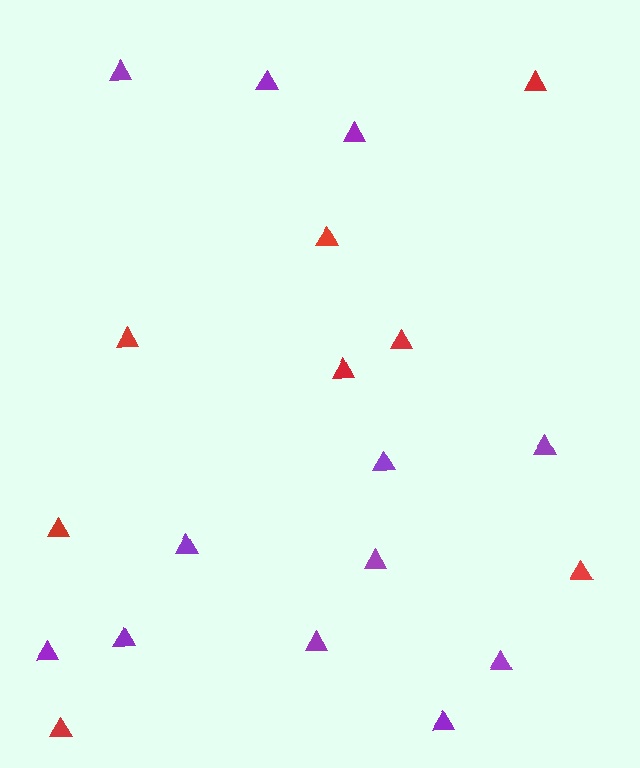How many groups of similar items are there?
There are 2 groups: one group of red triangles (8) and one group of purple triangles (12).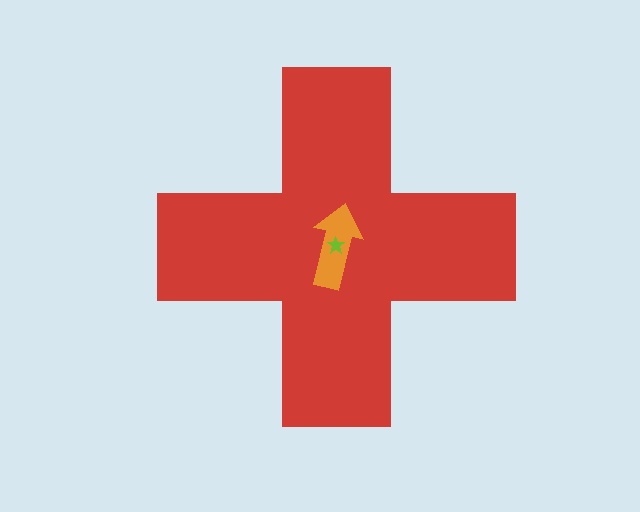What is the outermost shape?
The red cross.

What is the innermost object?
The lime star.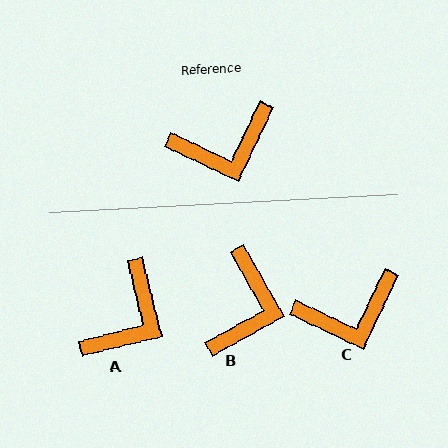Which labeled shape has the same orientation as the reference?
C.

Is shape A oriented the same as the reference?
No, it is off by about 40 degrees.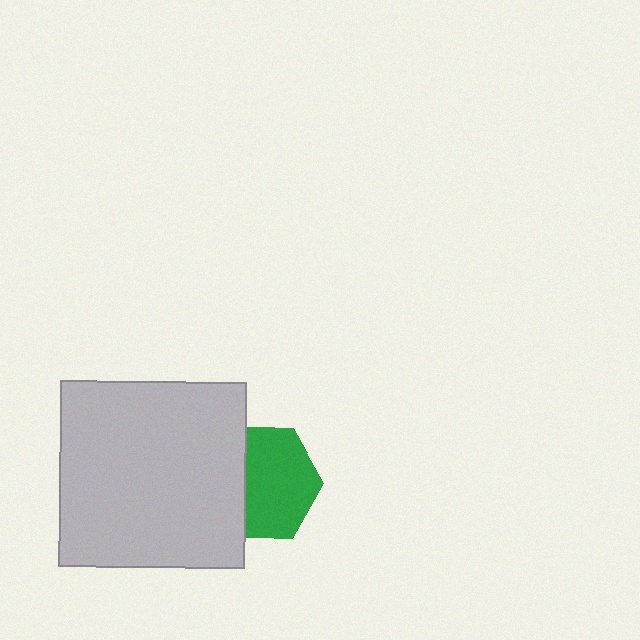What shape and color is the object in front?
The object in front is a light gray square.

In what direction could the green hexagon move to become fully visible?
The green hexagon could move right. That would shift it out from behind the light gray square entirely.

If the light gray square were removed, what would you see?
You would see the complete green hexagon.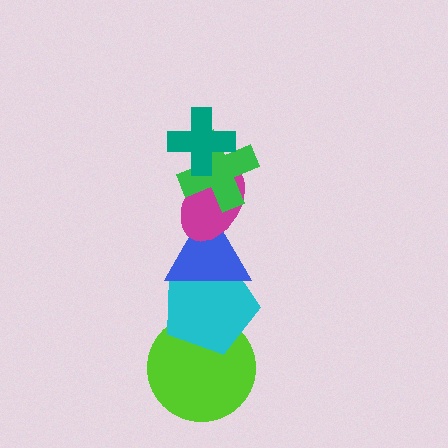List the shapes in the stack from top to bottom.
From top to bottom: the teal cross, the green cross, the magenta ellipse, the blue triangle, the cyan pentagon, the lime circle.